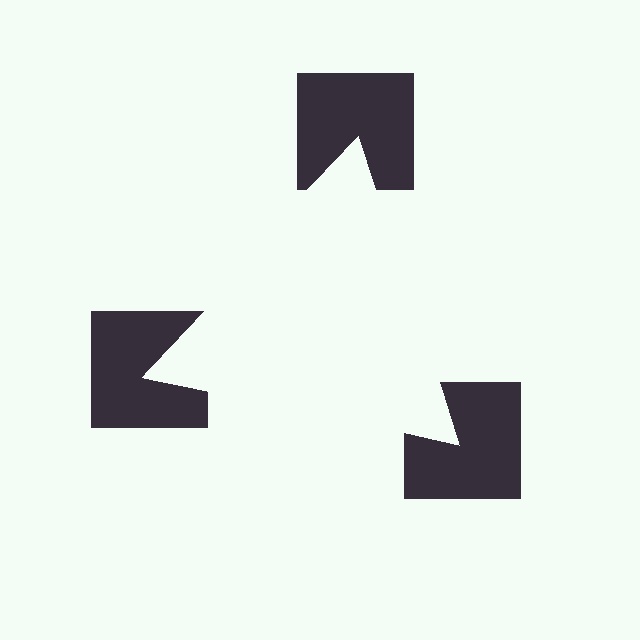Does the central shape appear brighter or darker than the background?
It typically appears slightly brighter than the background, even though no actual brightness change is drawn.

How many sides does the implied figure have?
3 sides.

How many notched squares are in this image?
There are 3 — one at each vertex of the illusory triangle.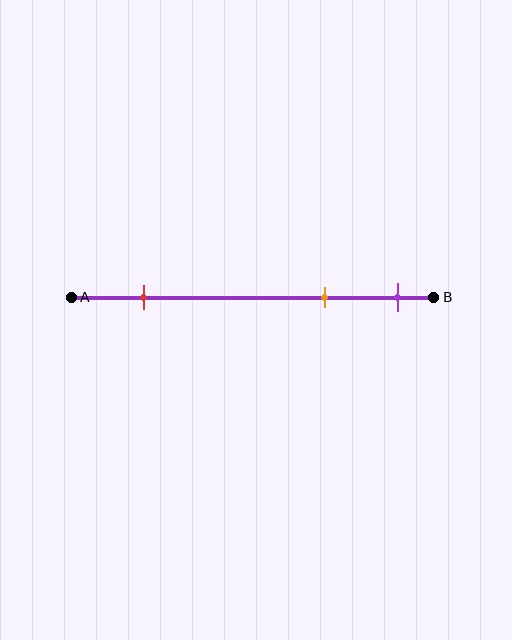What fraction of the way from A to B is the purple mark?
The purple mark is approximately 90% (0.9) of the way from A to B.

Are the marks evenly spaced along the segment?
No, the marks are not evenly spaced.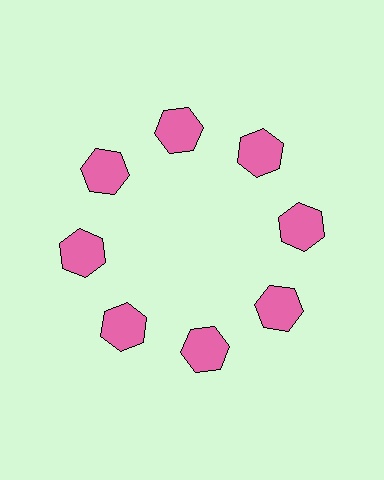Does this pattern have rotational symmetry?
Yes, this pattern has 8-fold rotational symmetry. It looks the same after rotating 45 degrees around the center.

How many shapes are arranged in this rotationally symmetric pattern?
There are 8 shapes, arranged in 8 groups of 1.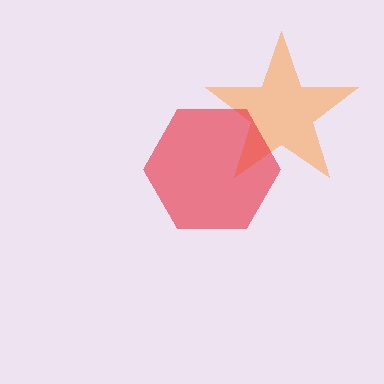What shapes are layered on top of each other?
The layered shapes are: an orange star, a red hexagon.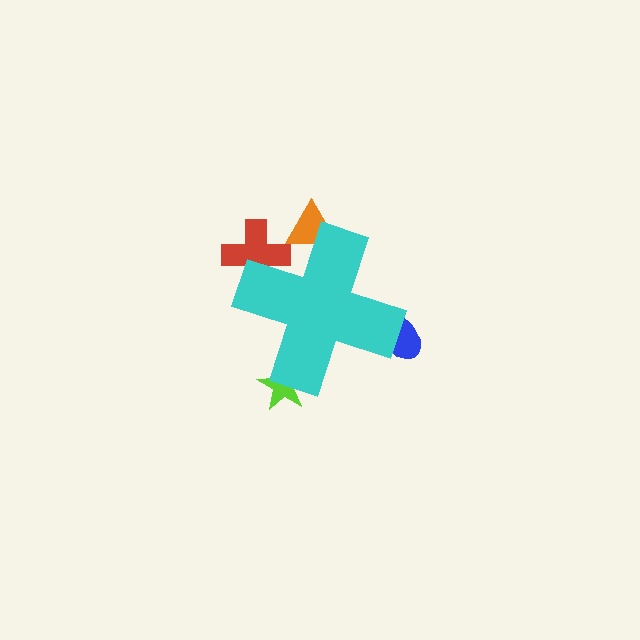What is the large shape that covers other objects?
A cyan cross.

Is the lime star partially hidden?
Yes, the lime star is partially hidden behind the cyan cross.